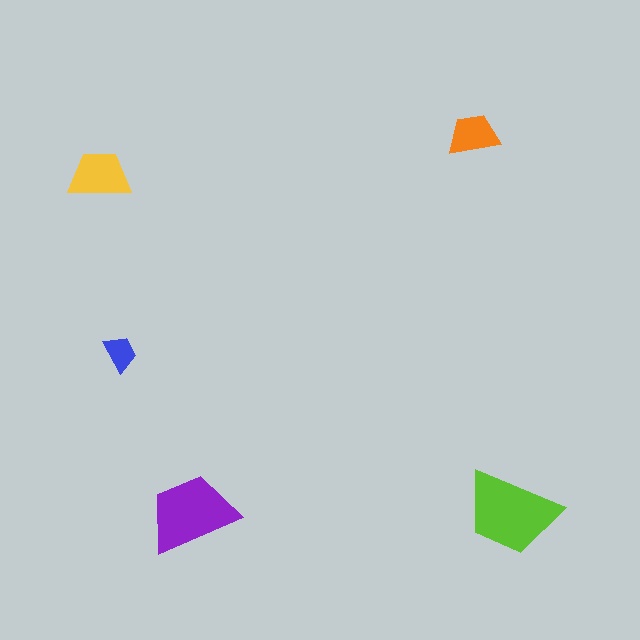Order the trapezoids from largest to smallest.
the lime one, the purple one, the yellow one, the orange one, the blue one.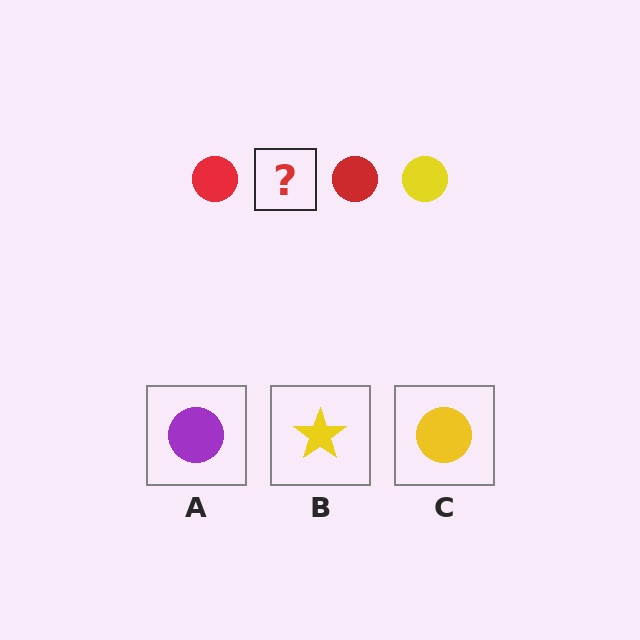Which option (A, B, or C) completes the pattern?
C.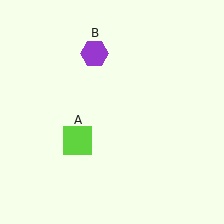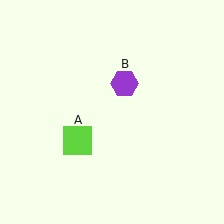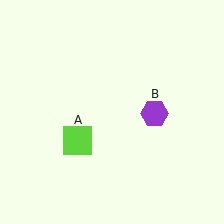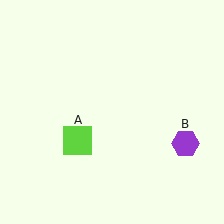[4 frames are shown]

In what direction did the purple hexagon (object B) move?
The purple hexagon (object B) moved down and to the right.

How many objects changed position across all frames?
1 object changed position: purple hexagon (object B).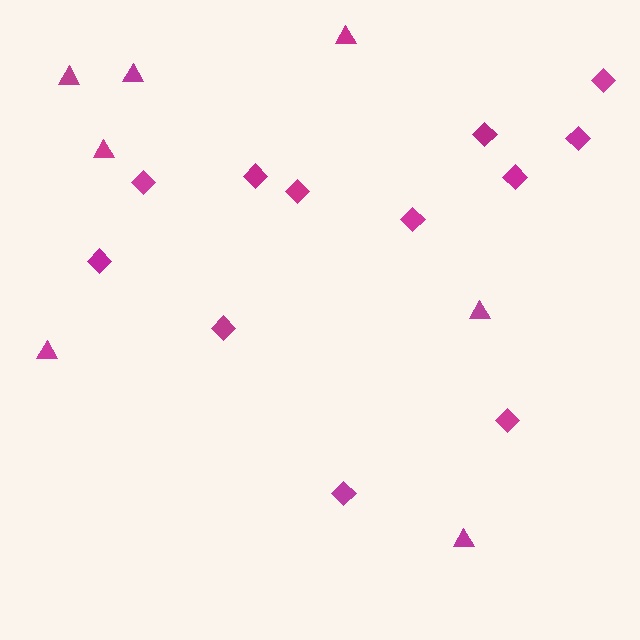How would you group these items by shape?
There are 2 groups: one group of triangles (7) and one group of diamonds (12).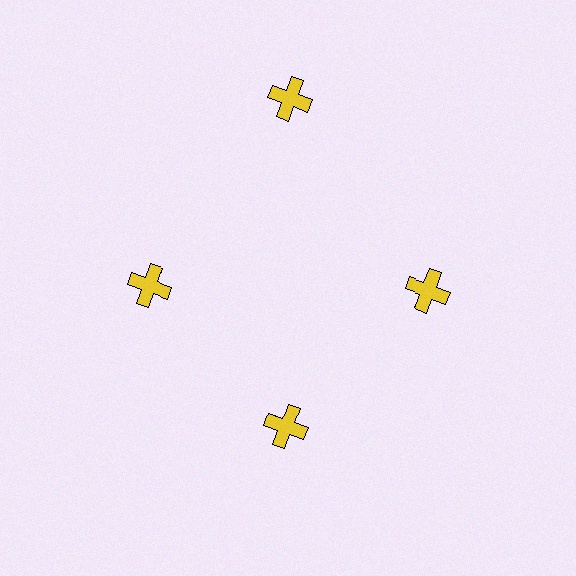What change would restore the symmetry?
The symmetry would be restored by moving it inward, back onto the ring so that all 4 crosses sit at equal angles and equal distance from the center.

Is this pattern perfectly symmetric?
No. The 4 yellow crosses are arranged in a ring, but one element near the 12 o'clock position is pushed outward from the center, breaking the 4-fold rotational symmetry.